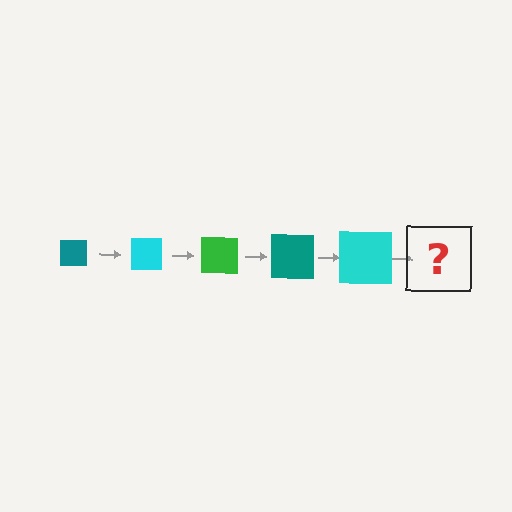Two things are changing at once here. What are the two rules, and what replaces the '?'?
The two rules are that the square grows larger each step and the color cycles through teal, cyan, and green. The '?' should be a green square, larger than the previous one.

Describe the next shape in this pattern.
It should be a green square, larger than the previous one.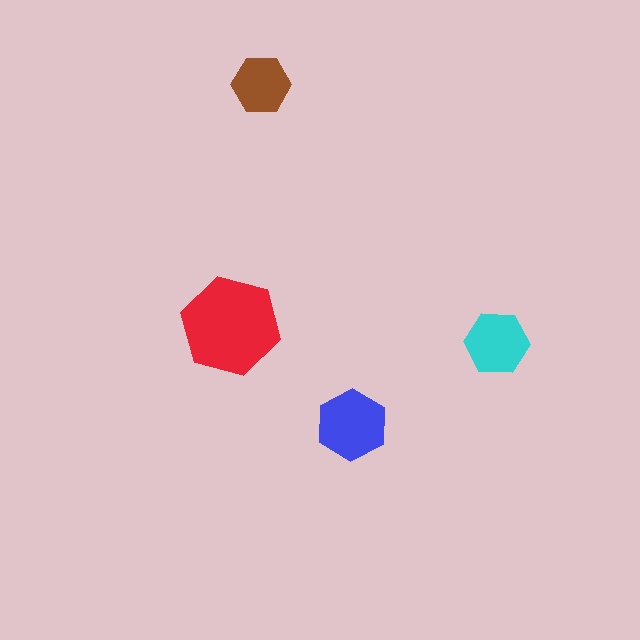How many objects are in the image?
There are 4 objects in the image.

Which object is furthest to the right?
The cyan hexagon is rightmost.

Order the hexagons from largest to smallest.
the red one, the blue one, the cyan one, the brown one.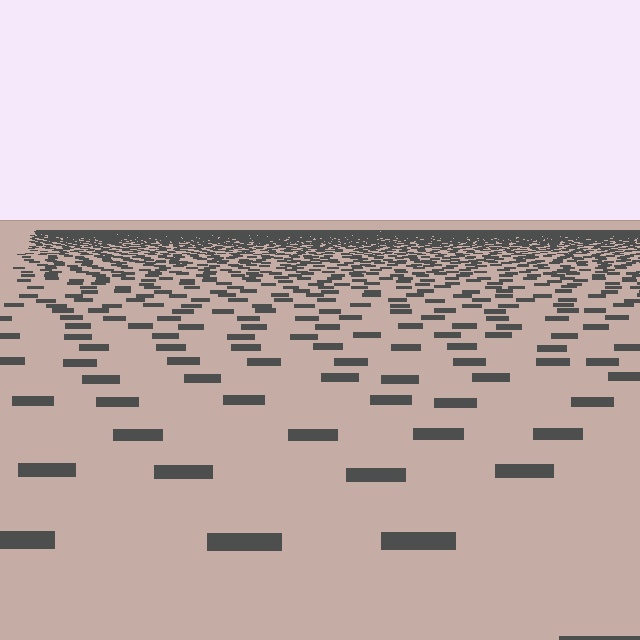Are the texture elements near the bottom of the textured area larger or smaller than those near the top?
Larger. Near the bottom, elements are closer to the viewer and appear at a bigger on-screen size.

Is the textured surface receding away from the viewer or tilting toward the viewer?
The surface is receding away from the viewer. Texture elements get smaller and denser toward the top.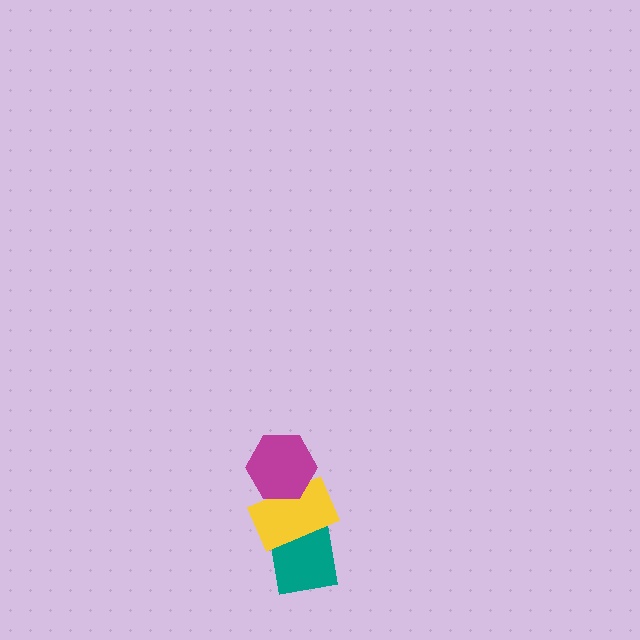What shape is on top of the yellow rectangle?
The magenta hexagon is on top of the yellow rectangle.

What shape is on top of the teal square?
The yellow rectangle is on top of the teal square.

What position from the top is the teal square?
The teal square is 3rd from the top.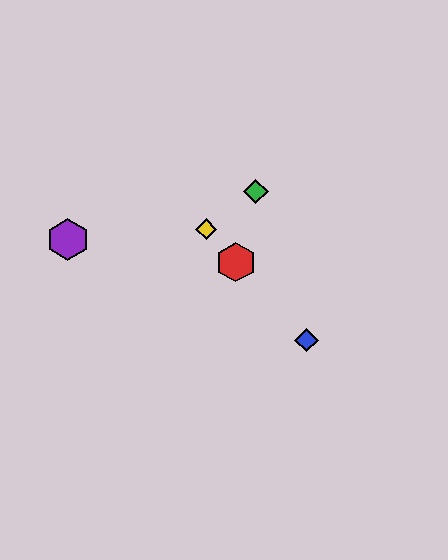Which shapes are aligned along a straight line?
The red hexagon, the blue diamond, the yellow diamond are aligned along a straight line.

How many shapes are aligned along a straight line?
3 shapes (the red hexagon, the blue diamond, the yellow diamond) are aligned along a straight line.